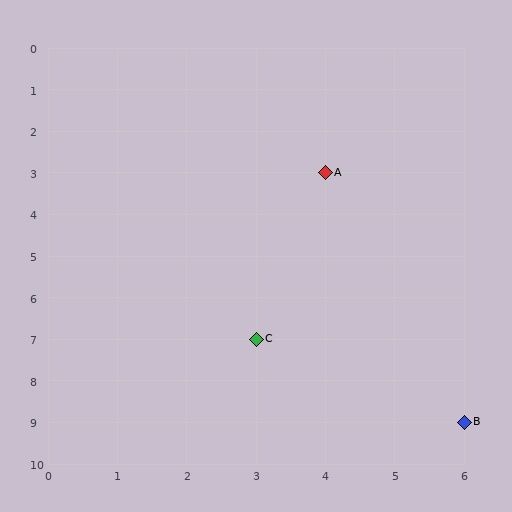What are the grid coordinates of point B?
Point B is at grid coordinates (6, 9).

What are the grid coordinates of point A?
Point A is at grid coordinates (4, 3).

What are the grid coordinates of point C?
Point C is at grid coordinates (3, 7).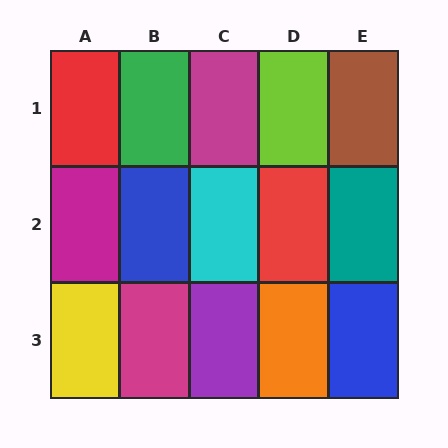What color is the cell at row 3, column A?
Yellow.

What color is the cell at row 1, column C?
Magenta.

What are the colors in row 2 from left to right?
Magenta, blue, cyan, red, teal.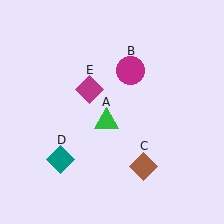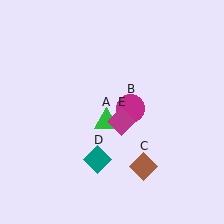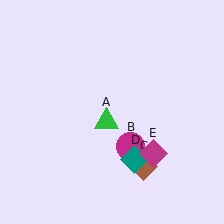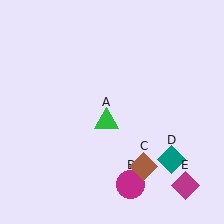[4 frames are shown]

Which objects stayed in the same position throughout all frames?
Green triangle (object A) and brown diamond (object C) remained stationary.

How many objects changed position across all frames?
3 objects changed position: magenta circle (object B), teal diamond (object D), magenta diamond (object E).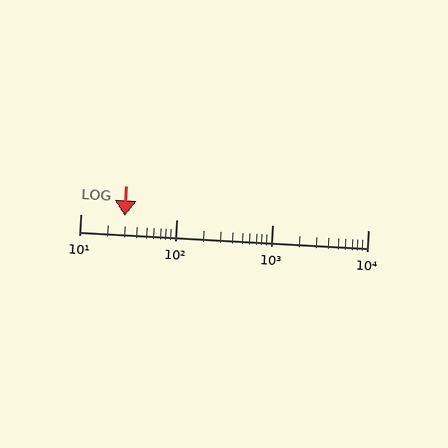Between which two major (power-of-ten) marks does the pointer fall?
The pointer is between 10 and 100.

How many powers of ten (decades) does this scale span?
The scale spans 3 decades, from 10 to 10000.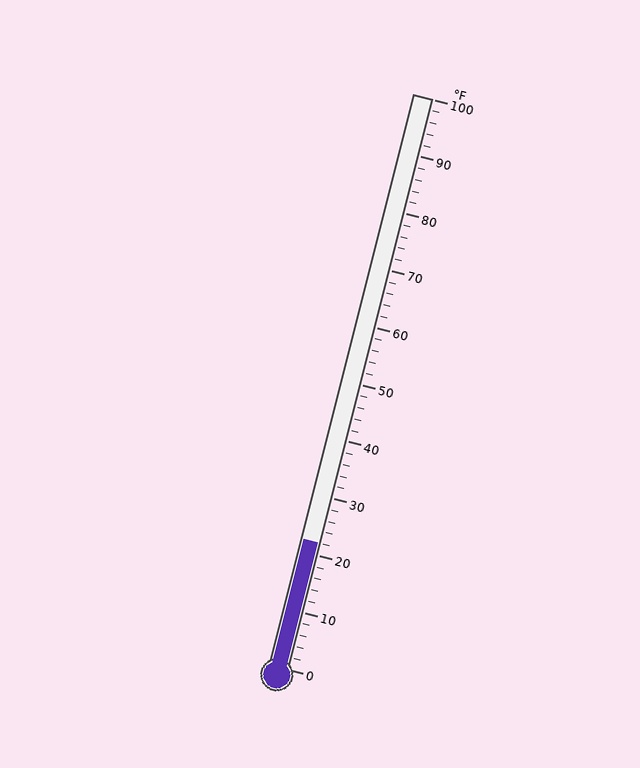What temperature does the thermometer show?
The thermometer shows approximately 22°F.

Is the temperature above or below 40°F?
The temperature is below 40°F.